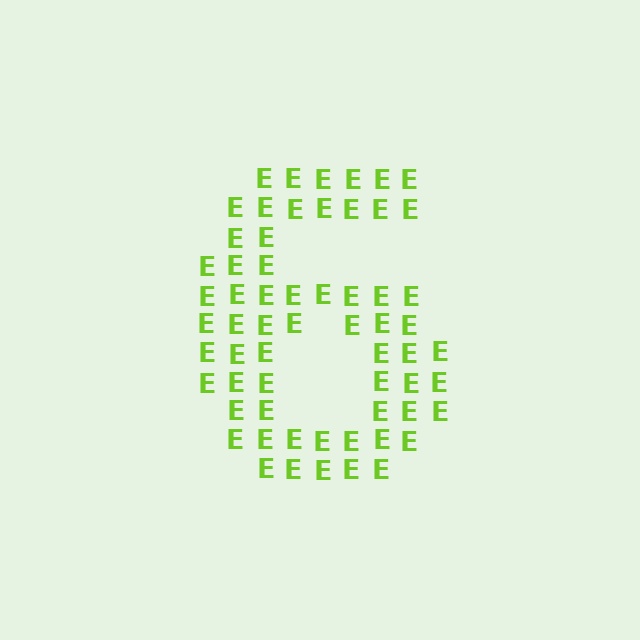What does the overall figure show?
The overall figure shows the digit 6.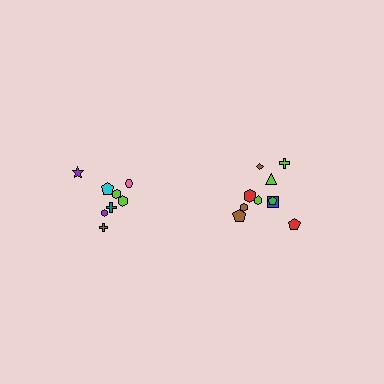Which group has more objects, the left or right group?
The right group.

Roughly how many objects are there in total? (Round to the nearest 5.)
Roughly 20 objects in total.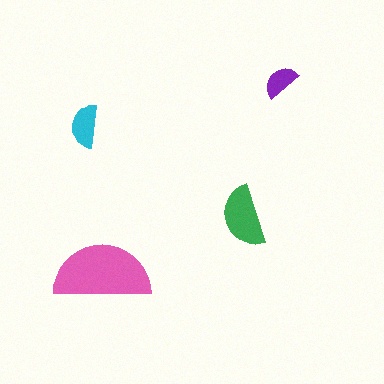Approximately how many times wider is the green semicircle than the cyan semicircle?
About 1.5 times wider.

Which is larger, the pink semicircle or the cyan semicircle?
The pink one.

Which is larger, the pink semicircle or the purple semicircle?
The pink one.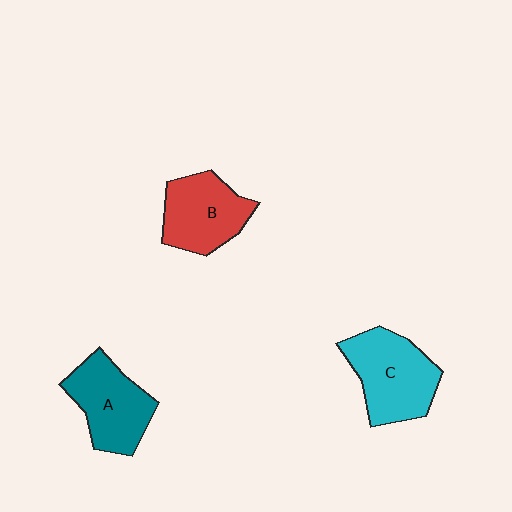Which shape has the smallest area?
Shape B (red).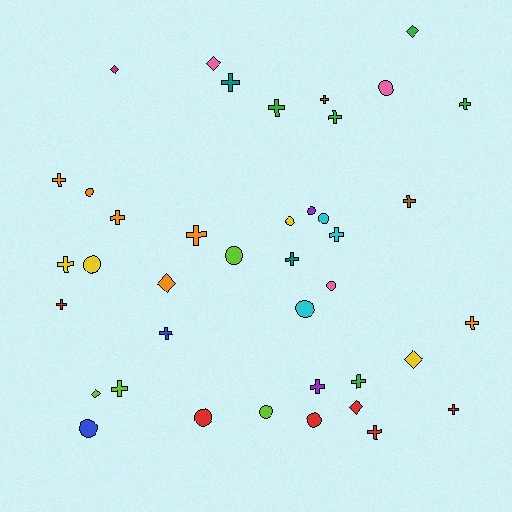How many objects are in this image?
There are 40 objects.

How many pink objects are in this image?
There are 3 pink objects.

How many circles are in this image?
There are 13 circles.